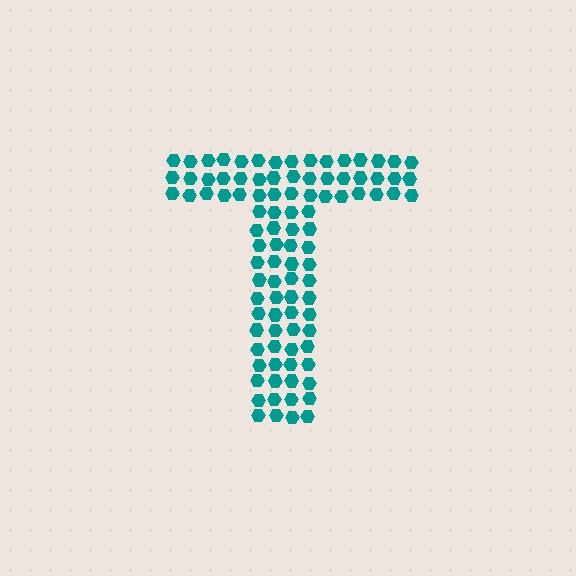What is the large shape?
The large shape is the letter T.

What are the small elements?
The small elements are hexagons.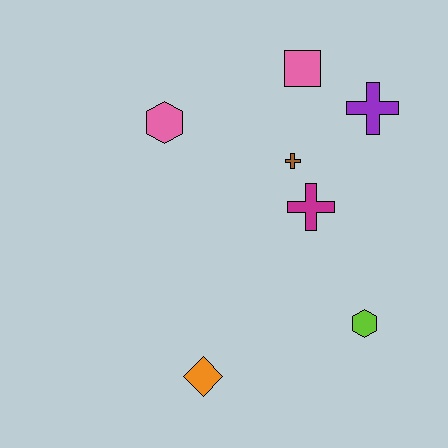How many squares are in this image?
There is 1 square.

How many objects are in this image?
There are 7 objects.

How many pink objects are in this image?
There are 2 pink objects.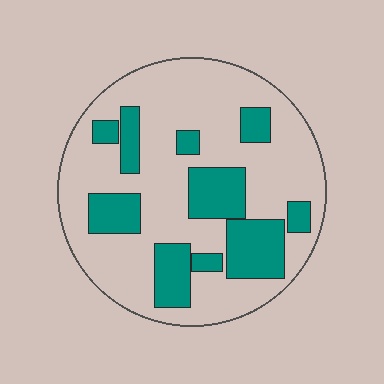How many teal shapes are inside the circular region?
10.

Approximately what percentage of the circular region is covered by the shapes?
Approximately 30%.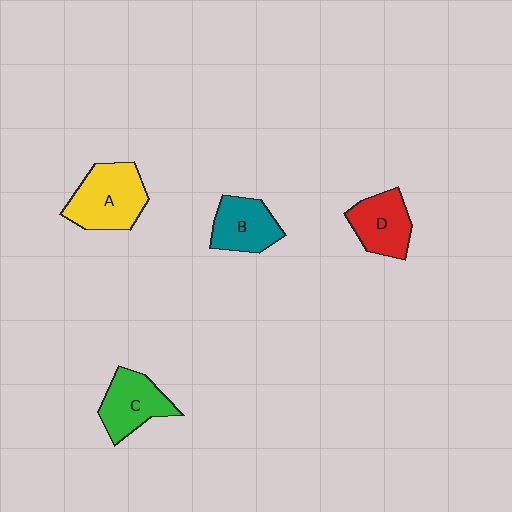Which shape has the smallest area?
Shape B (teal).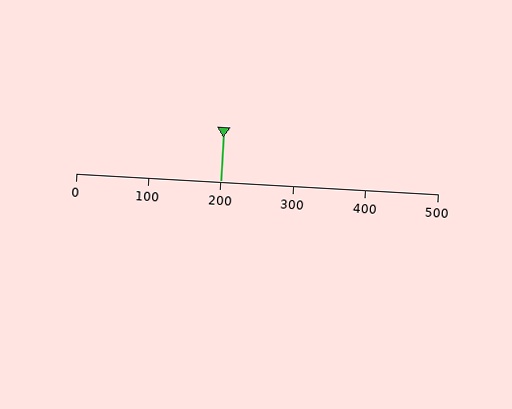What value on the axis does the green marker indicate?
The marker indicates approximately 200.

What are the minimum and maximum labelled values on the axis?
The axis runs from 0 to 500.